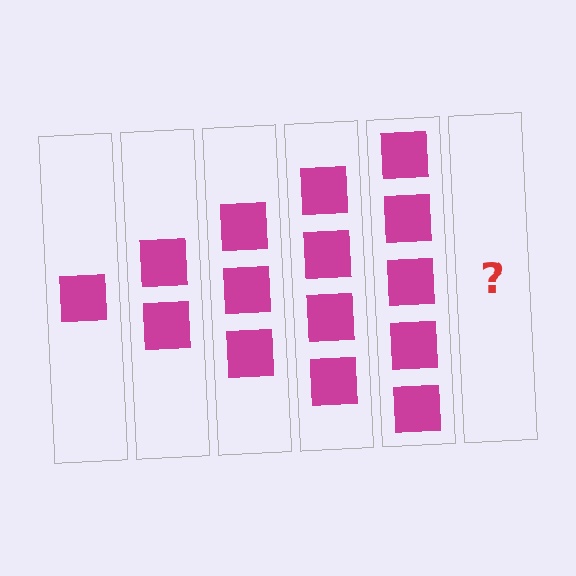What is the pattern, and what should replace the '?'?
The pattern is that each step adds one more square. The '?' should be 6 squares.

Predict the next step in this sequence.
The next step is 6 squares.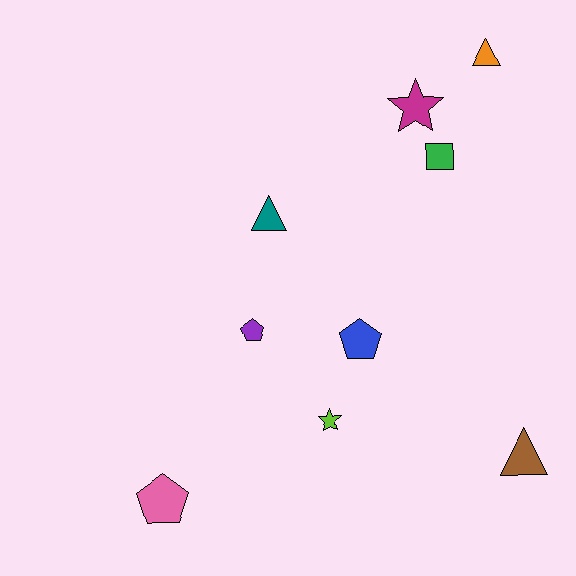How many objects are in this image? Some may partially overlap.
There are 9 objects.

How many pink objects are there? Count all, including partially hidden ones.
There is 1 pink object.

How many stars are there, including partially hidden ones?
There are 2 stars.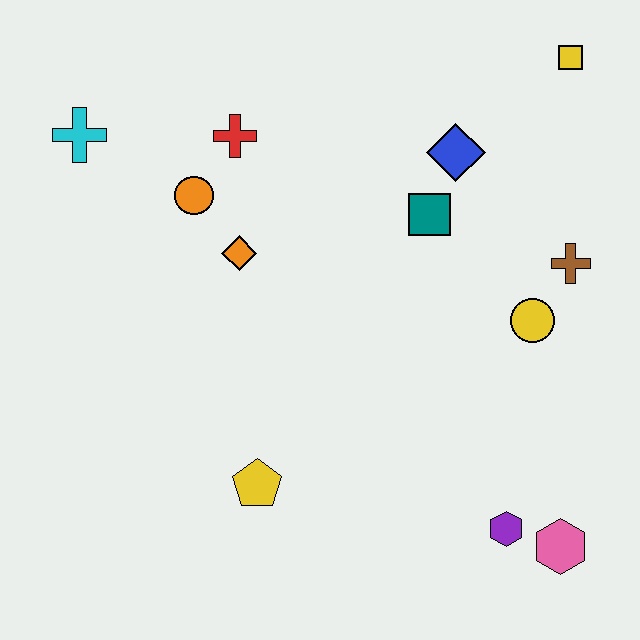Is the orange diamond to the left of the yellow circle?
Yes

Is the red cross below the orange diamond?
No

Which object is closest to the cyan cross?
The orange circle is closest to the cyan cross.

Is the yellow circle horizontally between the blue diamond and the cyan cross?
No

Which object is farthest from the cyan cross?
The pink hexagon is farthest from the cyan cross.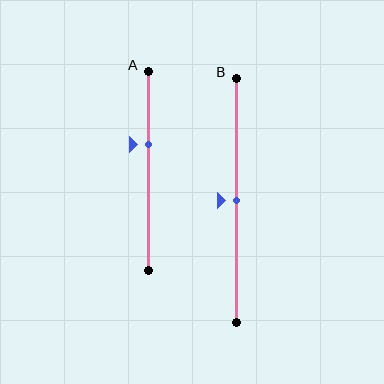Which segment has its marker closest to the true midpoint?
Segment B has its marker closest to the true midpoint.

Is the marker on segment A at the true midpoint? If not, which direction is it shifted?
No, the marker on segment A is shifted upward by about 13% of the segment length.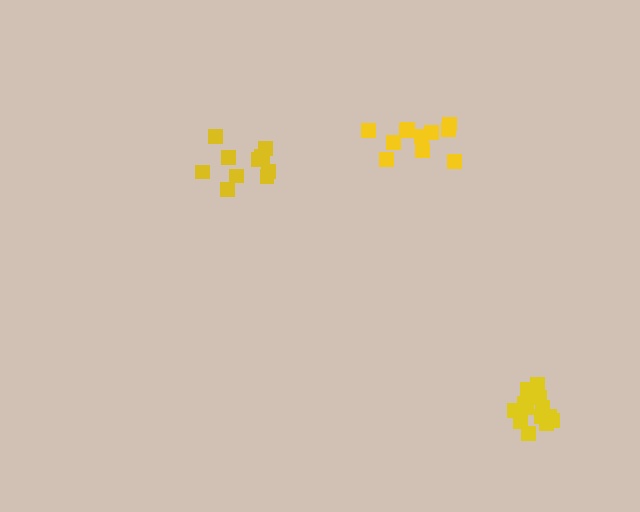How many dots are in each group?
Group 1: 11 dots, Group 2: 11 dots, Group 3: 14 dots (36 total).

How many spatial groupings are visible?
There are 3 spatial groupings.